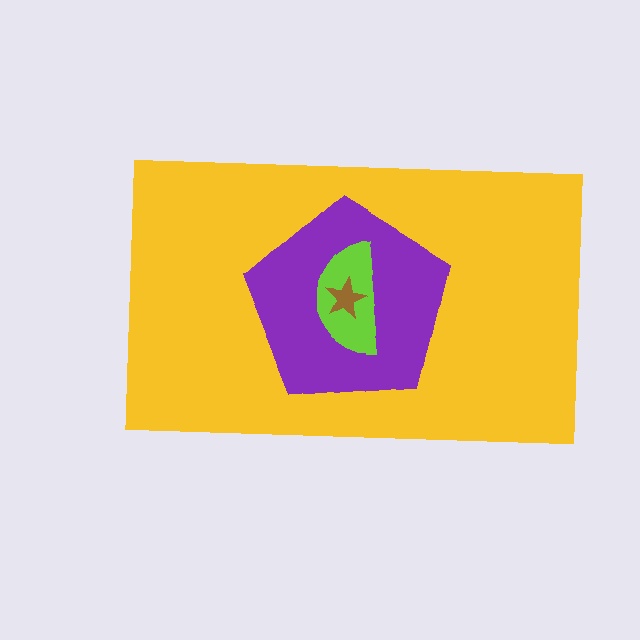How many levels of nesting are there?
4.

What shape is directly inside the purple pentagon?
The lime semicircle.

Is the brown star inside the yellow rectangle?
Yes.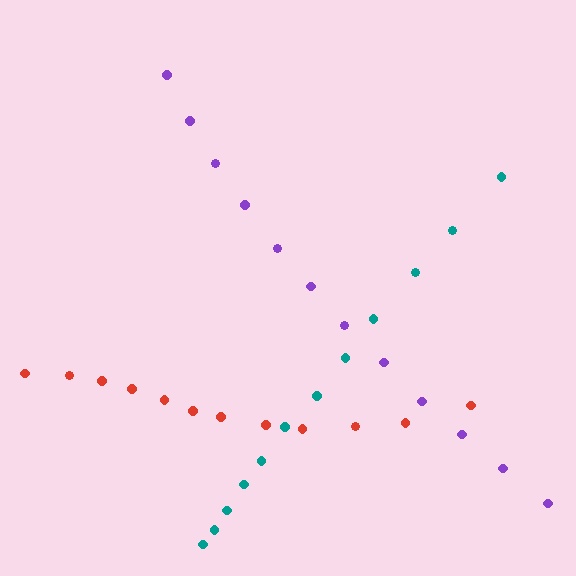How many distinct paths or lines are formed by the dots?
There are 3 distinct paths.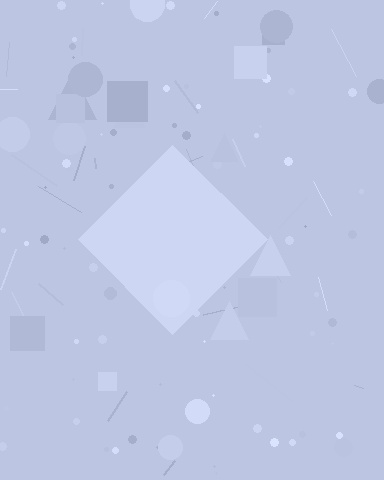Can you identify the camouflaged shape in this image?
The camouflaged shape is a diamond.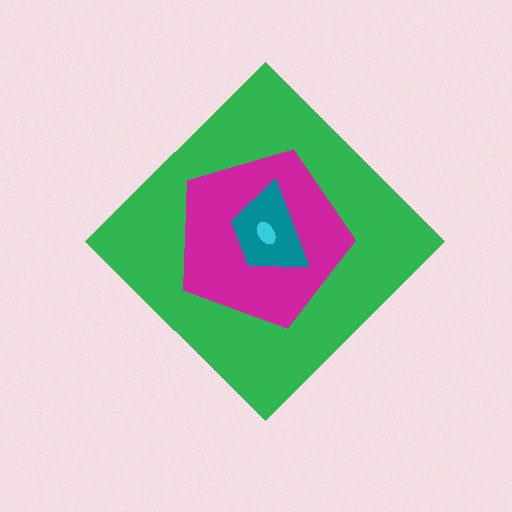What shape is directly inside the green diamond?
The magenta pentagon.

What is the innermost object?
The cyan ellipse.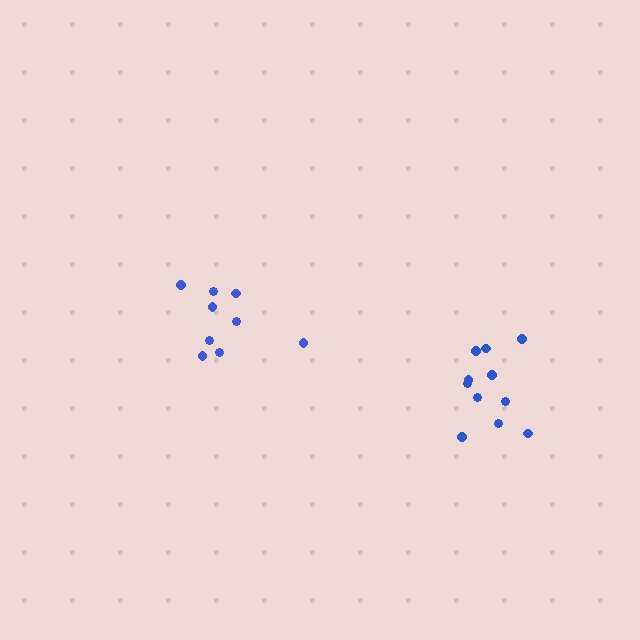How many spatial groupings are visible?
There are 2 spatial groupings.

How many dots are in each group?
Group 1: 11 dots, Group 2: 9 dots (20 total).